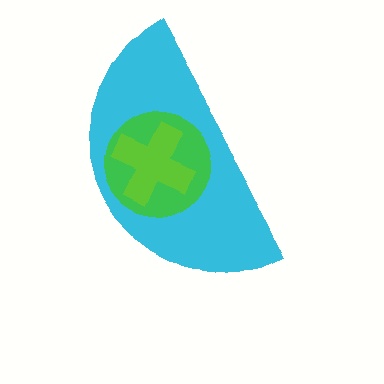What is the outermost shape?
The cyan semicircle.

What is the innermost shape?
The lime cross.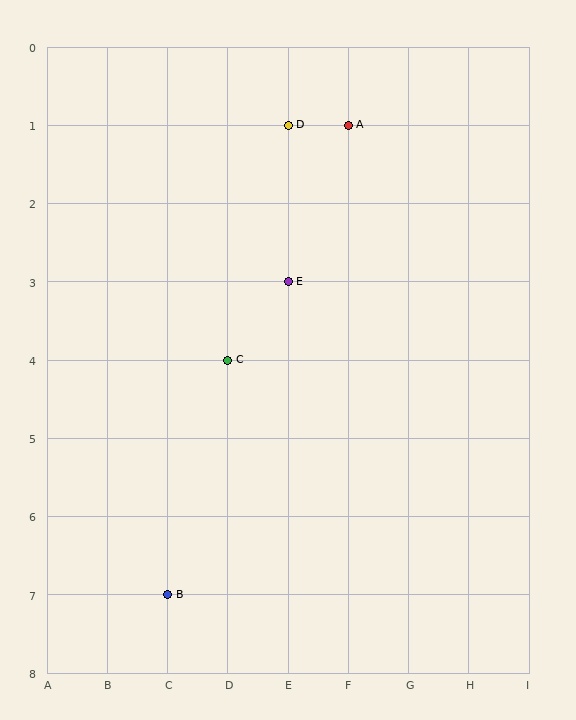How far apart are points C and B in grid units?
Points C and B are 1 column and 3 rows apart (about 3.2 grid units diagonally).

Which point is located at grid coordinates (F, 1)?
Point A is at (F, 1).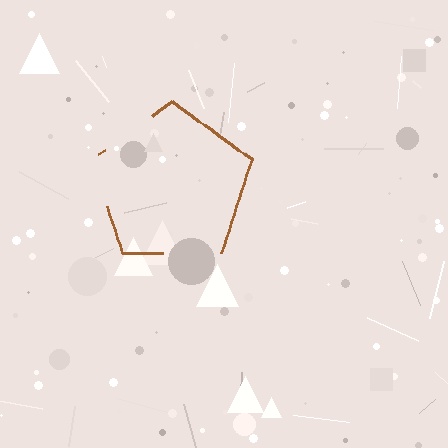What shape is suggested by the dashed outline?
The dashed outline suggests a pentagon.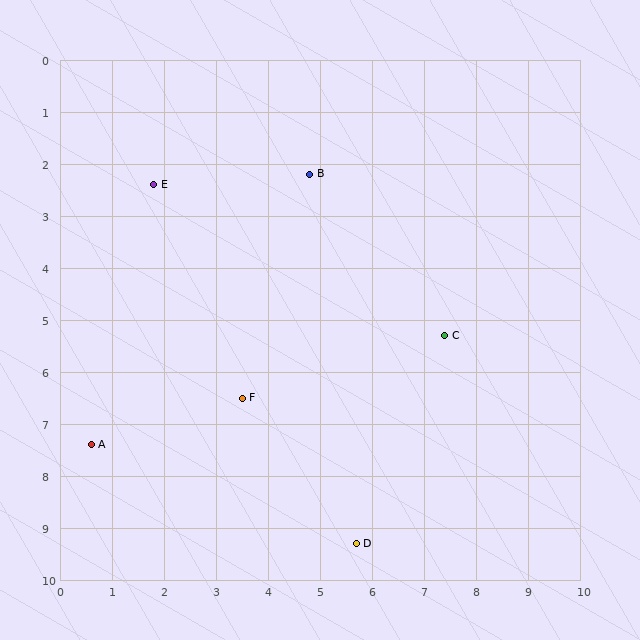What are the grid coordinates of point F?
Point F is at approximately (3.5, 6.5).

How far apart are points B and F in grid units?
Points B and F are about 4.5 grid units apart.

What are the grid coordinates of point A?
Point A is at approximately (0.6, 7.4).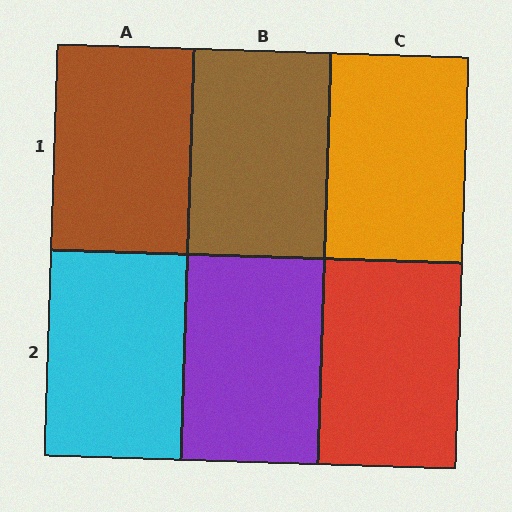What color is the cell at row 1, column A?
Brown.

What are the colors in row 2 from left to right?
Cyan, purple, red.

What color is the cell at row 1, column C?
Orange.